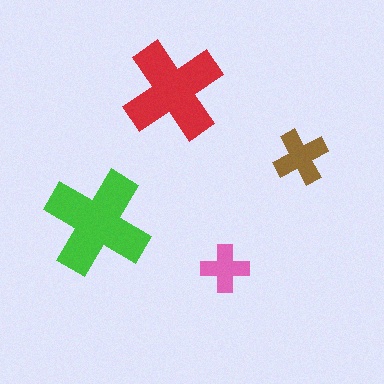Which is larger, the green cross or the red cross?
The green one.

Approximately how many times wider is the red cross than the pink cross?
About 2 times wider.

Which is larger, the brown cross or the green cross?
The green one.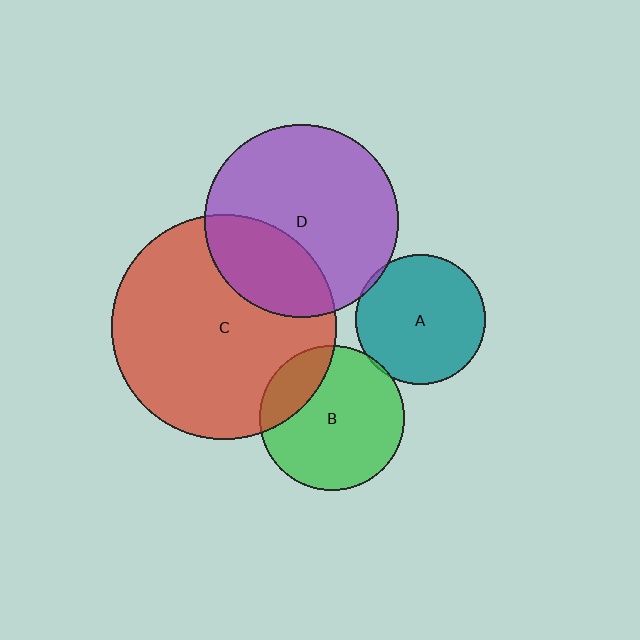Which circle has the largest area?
Circle C (red).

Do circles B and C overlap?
Yes.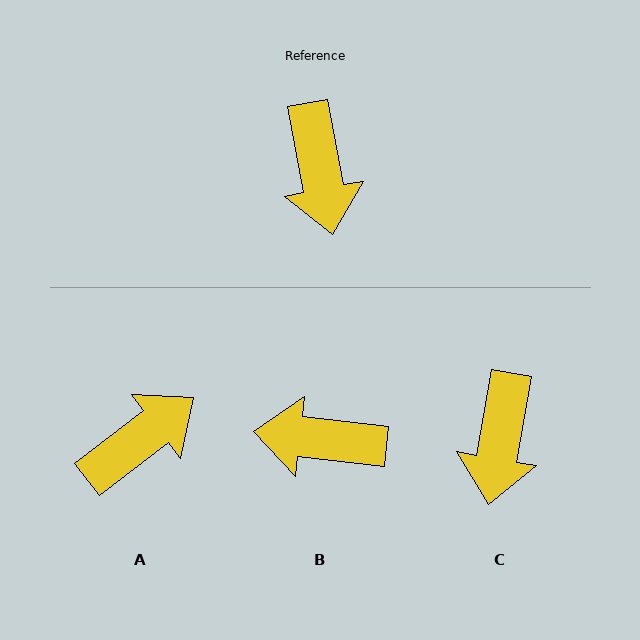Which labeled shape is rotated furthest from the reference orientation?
A, about 117 degrees away.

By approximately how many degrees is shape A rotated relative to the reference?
Approximately 117 degrees counter-clockwise.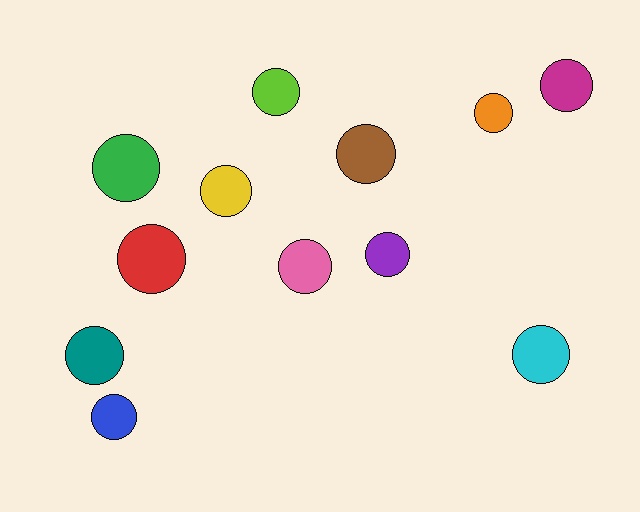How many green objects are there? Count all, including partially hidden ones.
There is 1 green object.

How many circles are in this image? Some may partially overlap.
There are 12 circles.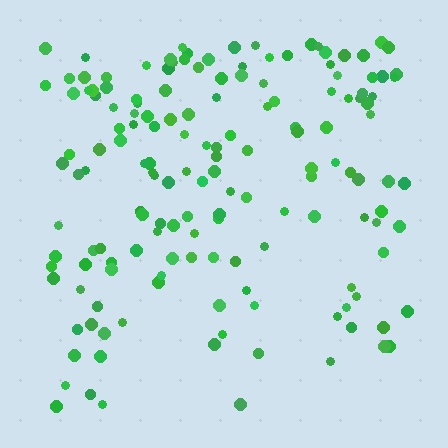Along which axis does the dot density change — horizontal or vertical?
Vertical.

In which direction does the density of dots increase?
From bottom to top, with the top side densest.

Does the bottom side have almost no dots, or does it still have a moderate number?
Still a moderate number, just noticeably fewer than the top.